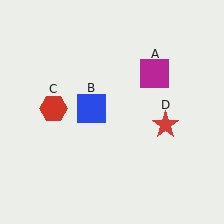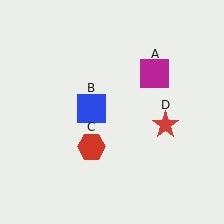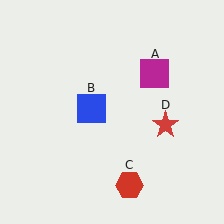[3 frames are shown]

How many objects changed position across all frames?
1 object changed position: red hexagon (object C).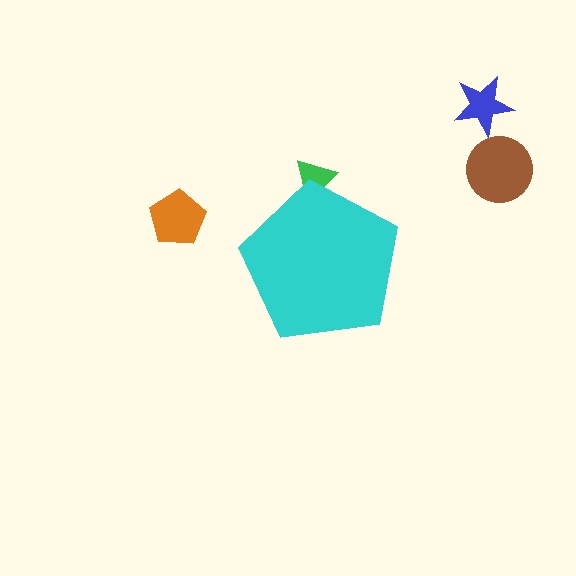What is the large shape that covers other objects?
A cyan pentagon.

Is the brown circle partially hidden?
No, the brown circle is fully visible.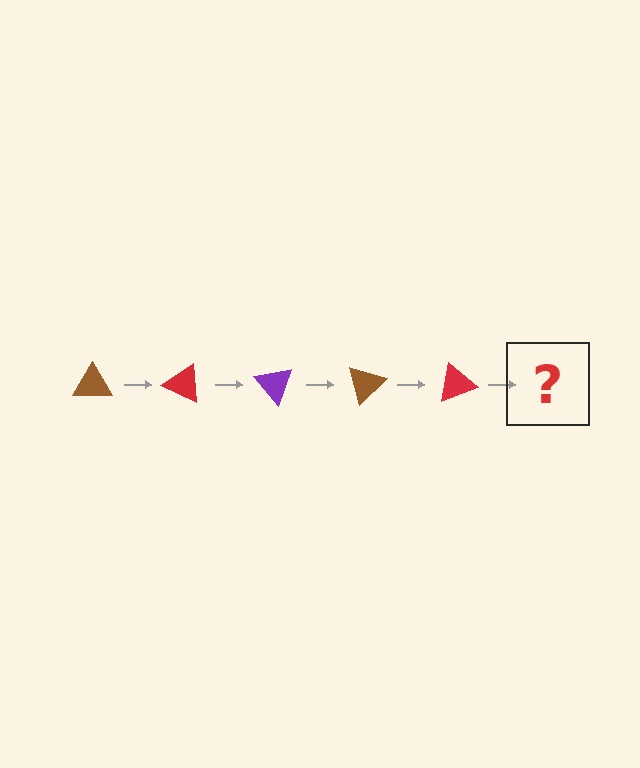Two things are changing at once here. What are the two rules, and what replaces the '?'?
The two rules are that it rotates 25 degrees each step and the color cycles through brown, red, and purple. The '?' should be a purple triangle, rotated 125 degrees from the start.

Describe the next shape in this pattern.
It should be a purple triangle, rotated 125 degrees from the start.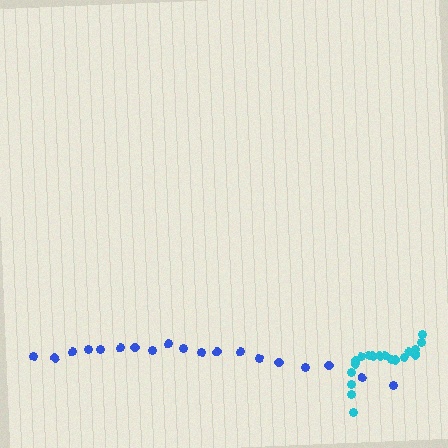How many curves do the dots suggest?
There are 2 distinct paths.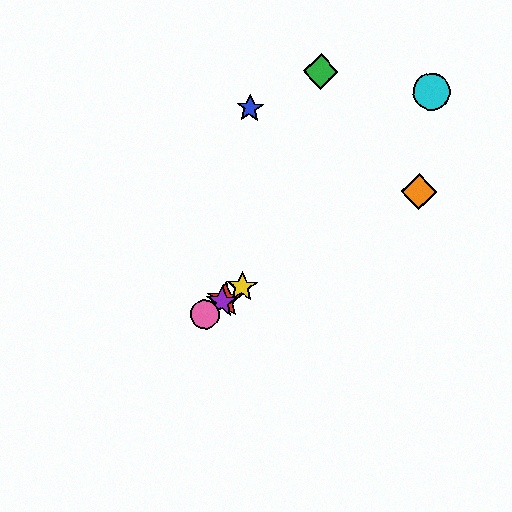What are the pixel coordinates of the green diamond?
The green diamond is at (321, 72).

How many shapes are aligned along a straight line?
4 shapes (the red star, the yellow star, the purple star, the pink circle) are aligned along a straight line.